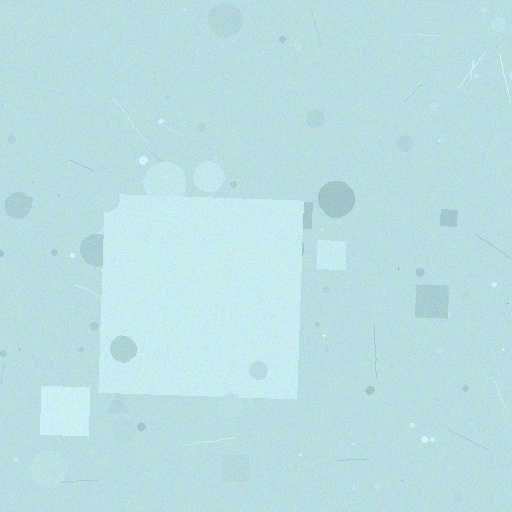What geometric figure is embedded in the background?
A square is embedded in the background.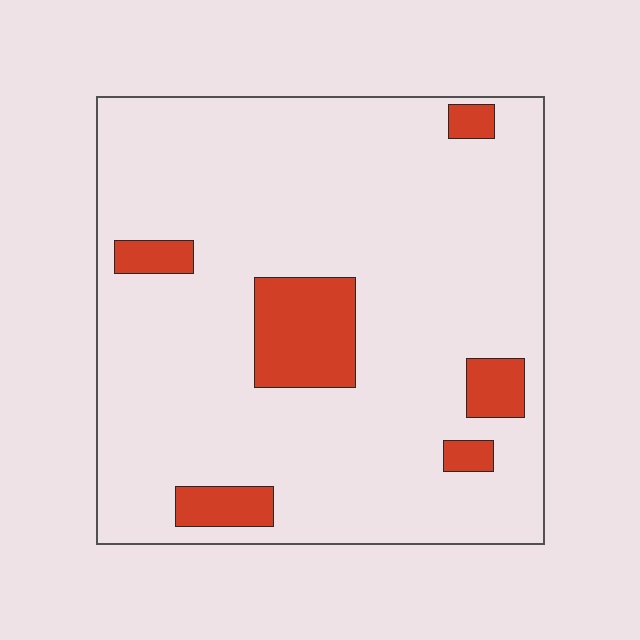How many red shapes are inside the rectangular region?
6.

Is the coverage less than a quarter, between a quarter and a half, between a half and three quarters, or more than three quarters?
Less than a quarter.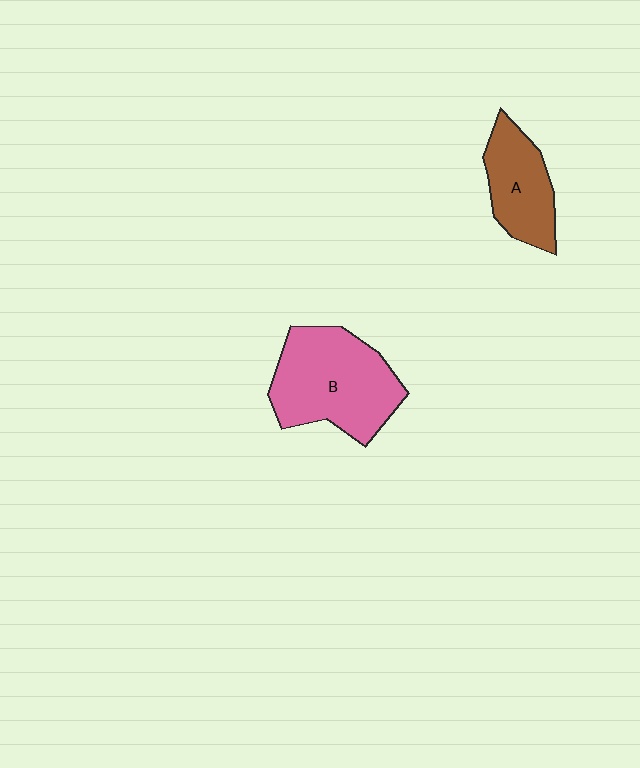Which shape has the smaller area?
Shape A (brown).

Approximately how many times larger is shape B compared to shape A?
Approximately 1.6 times.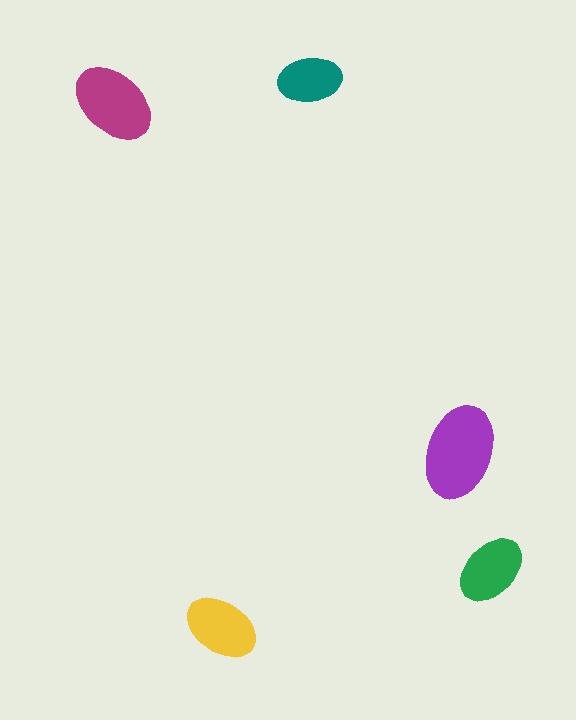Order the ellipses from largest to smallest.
the purple one, the magenta one, the yellow one, the green one, the teal one.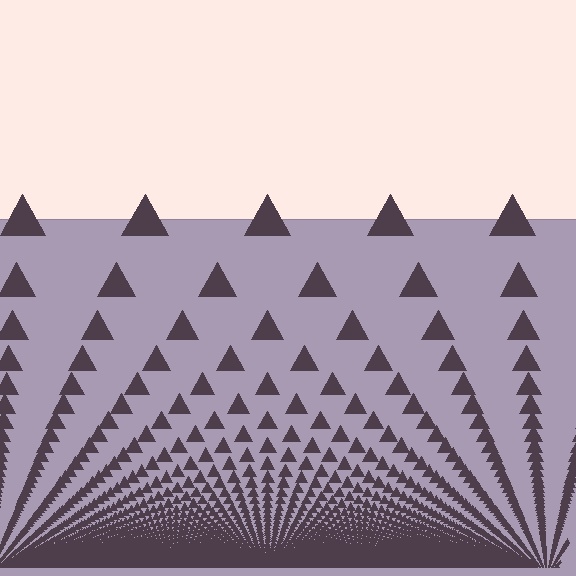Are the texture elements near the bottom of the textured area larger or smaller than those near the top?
Smaller. The gradient is inverted — elements near the bottom are smaller and denser.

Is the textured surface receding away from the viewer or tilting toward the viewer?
The surface appears to tilt toward the viewer. Texture elements get larger and sparser toward the top.